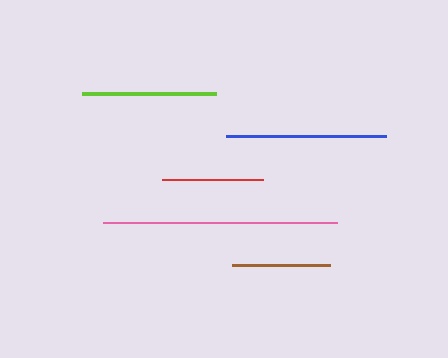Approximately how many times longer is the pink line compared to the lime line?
The pink line is approximately 1.7 times the length of the lime line.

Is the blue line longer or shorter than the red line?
The blue line is longer than the red line.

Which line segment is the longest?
The pink line is the longest at approximately 233 pixels.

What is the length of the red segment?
The red segment is approximately 100 pixels long.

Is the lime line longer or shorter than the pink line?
The pink line is longer than the lime line.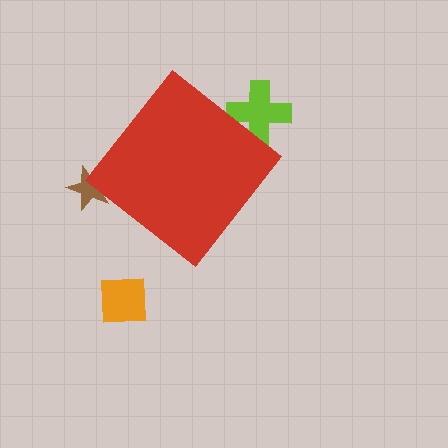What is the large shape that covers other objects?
A red diamond.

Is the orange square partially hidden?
No, the orange square is fully visible.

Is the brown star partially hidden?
Yes, the brown star is partially hidden behind the red diamond.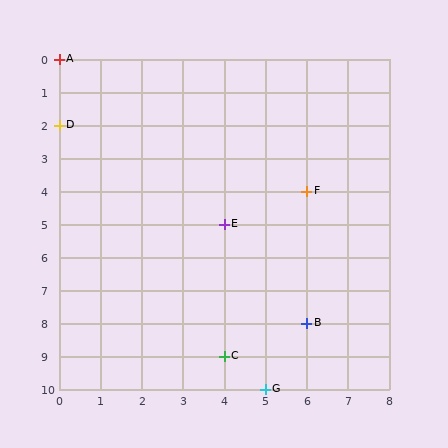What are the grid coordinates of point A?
Point A is at grid coordinates (0, 0).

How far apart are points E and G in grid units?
Points E and G are 1 column and 5 rows apart (about 5.1 grid units diagonally).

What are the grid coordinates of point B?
Point B is at grid coordinates (6, 8).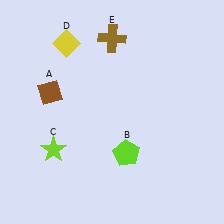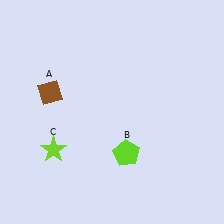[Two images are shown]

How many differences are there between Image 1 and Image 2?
There are 2 differences between the two images.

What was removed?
The yellow diamond (D), the brown cross (E) were removed in Image 2.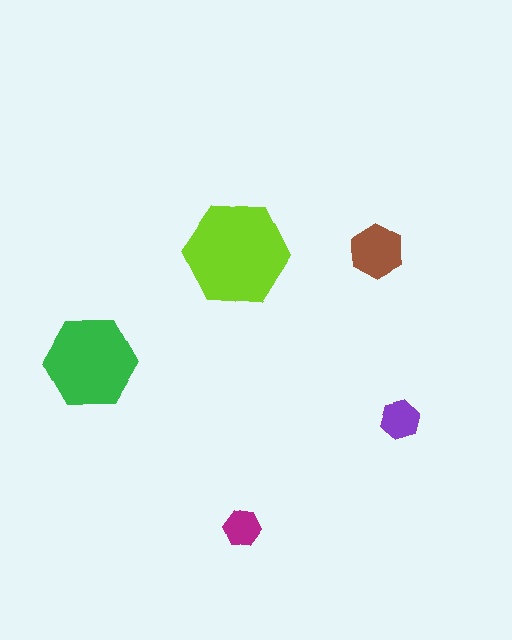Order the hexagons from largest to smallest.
the lime one, the green one, the brown one, the purple one, the magenta one.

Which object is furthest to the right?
The purple hexagon is rightmost.